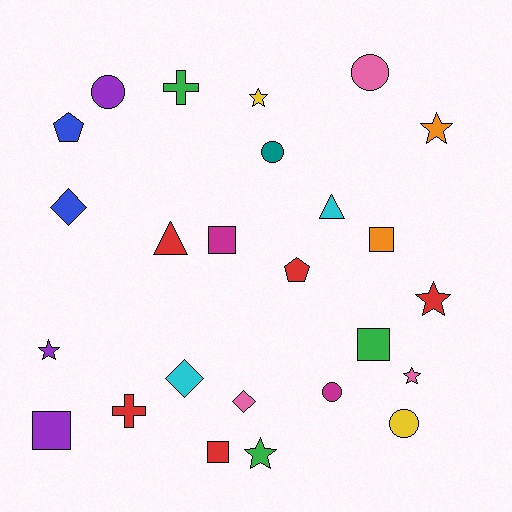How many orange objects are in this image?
There are 2 orange objects.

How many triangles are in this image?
There are 2 triangles.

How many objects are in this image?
There are 25 objects.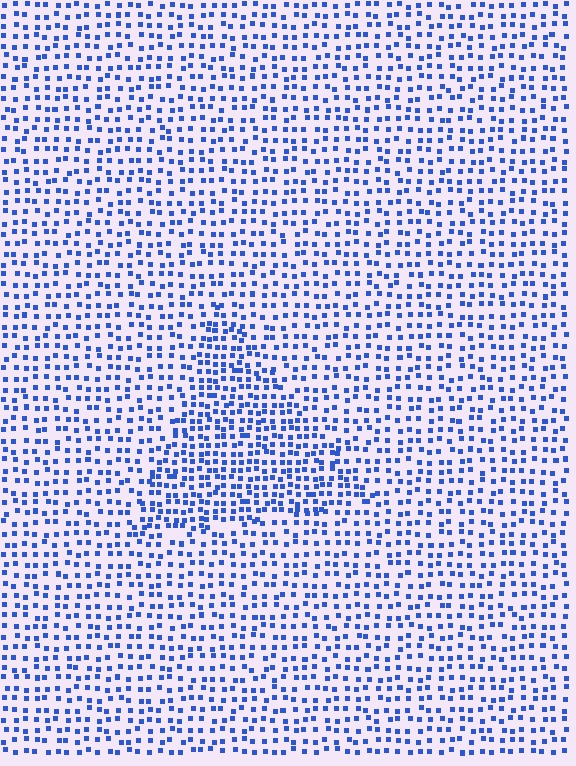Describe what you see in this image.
The image contains small blue elements arranged at two different densities. A triangle-shaped region is visible where the elements are more densely packed than the surrounding area.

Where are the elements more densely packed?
The elements are more densely packed inside the triangle boundary.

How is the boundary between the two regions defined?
The boundary is defined by a change in element density (approximately 1.6x ratio). All elements are the same color, size, and shape.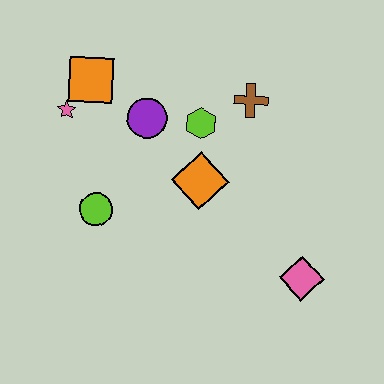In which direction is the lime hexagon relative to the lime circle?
The lime hexagon is to the right of the lime circle.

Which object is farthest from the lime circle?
The pink diamond is farthest from the lime circle.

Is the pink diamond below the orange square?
Yes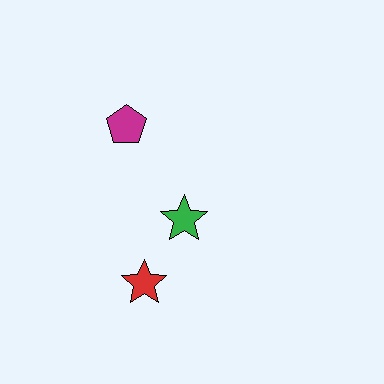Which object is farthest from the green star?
The magenta pentagon is farthest from the green star.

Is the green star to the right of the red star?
Yes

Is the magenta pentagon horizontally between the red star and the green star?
No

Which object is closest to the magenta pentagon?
The green star is closest to the magenta pentagon.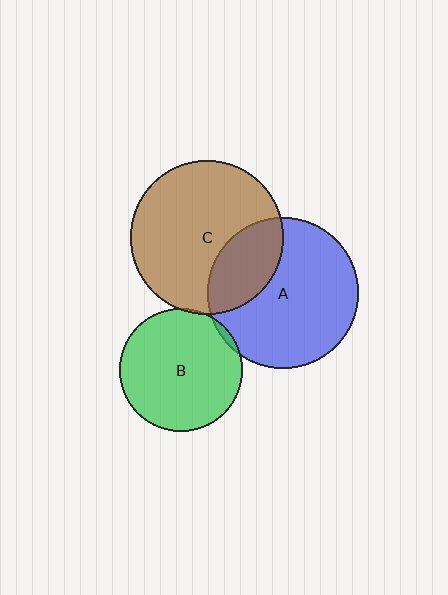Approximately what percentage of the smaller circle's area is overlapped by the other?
Approximately 5%.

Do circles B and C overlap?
Yes.